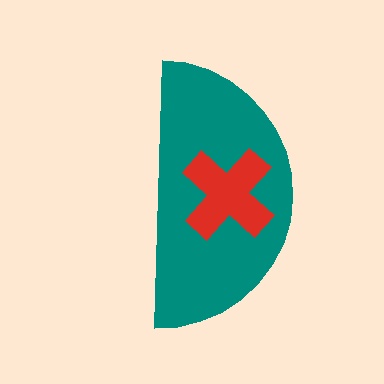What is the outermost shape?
The teal semicircle.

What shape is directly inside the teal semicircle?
The red cross.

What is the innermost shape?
The red cross.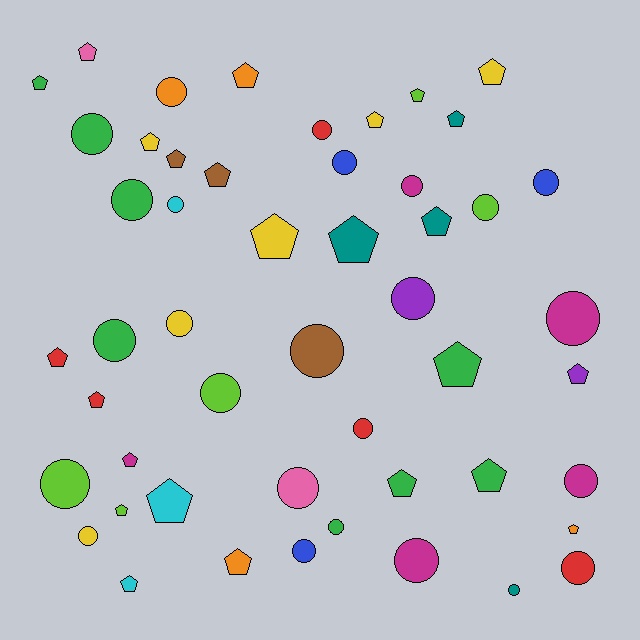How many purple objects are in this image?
There are 2 purple objects.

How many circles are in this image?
There are 25 circles.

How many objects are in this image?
There are 50 objects.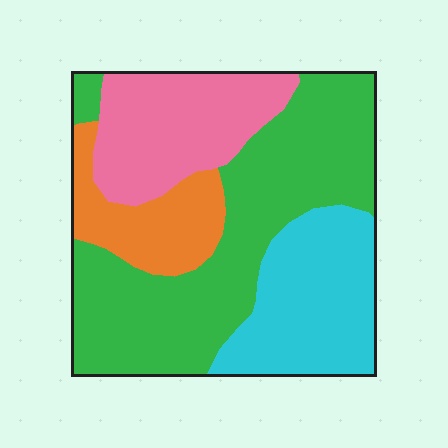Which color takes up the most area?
Green, at roughly 45%.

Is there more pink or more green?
Green.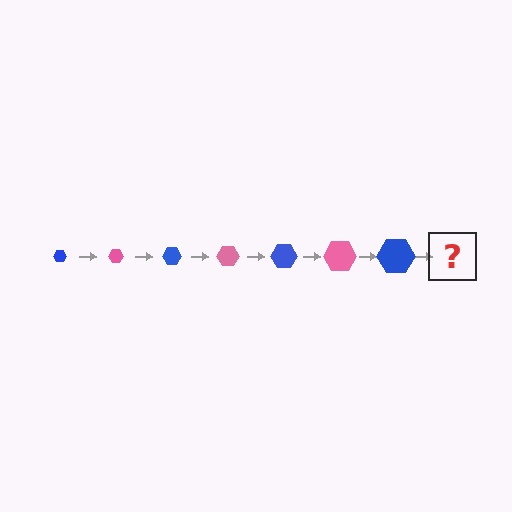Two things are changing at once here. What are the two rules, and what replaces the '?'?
The two rules are that the hexagon grows larger each step and the color cycles through blue and pink. The '?' should be a pink hexagon, larger than the previous one.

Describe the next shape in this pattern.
It should be a pink hexagon, larger than the previous one.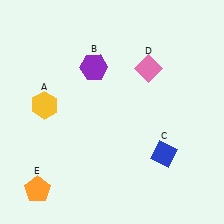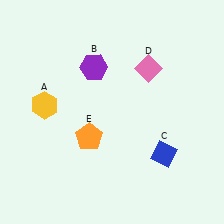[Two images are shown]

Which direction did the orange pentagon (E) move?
The orange pentagon (E) moved up.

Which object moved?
The orange pentagon (E) moved up.